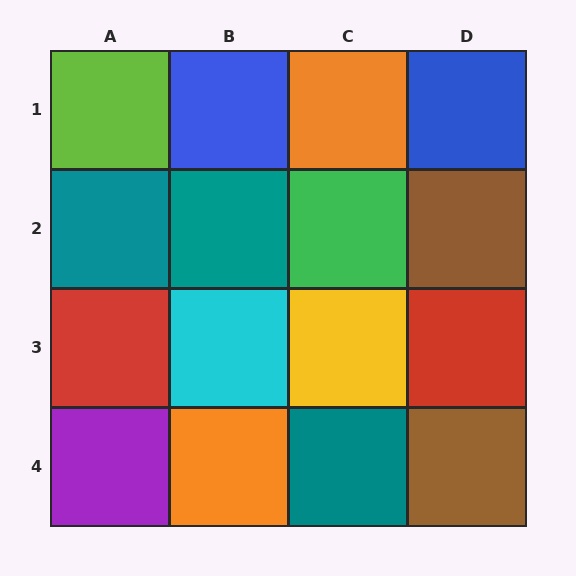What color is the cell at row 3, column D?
Red.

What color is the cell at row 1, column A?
Lime.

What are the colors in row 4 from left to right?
Purple, orange, teal, brown.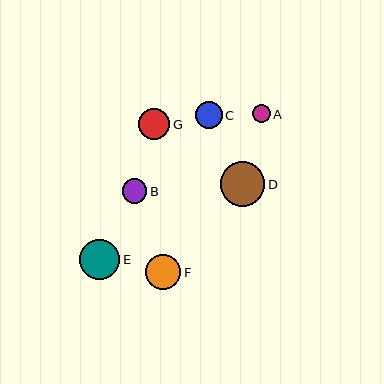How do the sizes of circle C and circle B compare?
Circle C and circle B are approximately the same size.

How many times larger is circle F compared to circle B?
Circle F is approximately 1.4 times the size of circle B.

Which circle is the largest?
Circle D is the largest with a size of approximately 44 pixels.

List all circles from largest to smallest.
From largest to smallest: D, E, F, G, C, B, A.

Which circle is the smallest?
Circle A is the smallest with a size of approximately 18 pixels.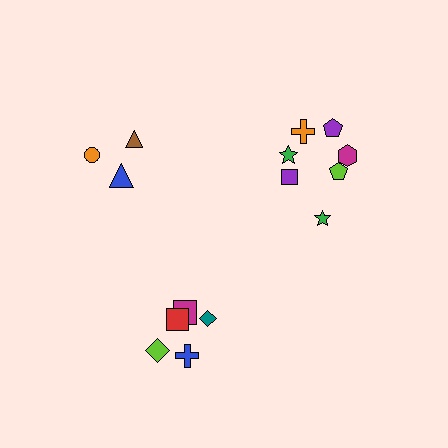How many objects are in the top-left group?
There are 3 objects.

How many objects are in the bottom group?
There are 5 objects.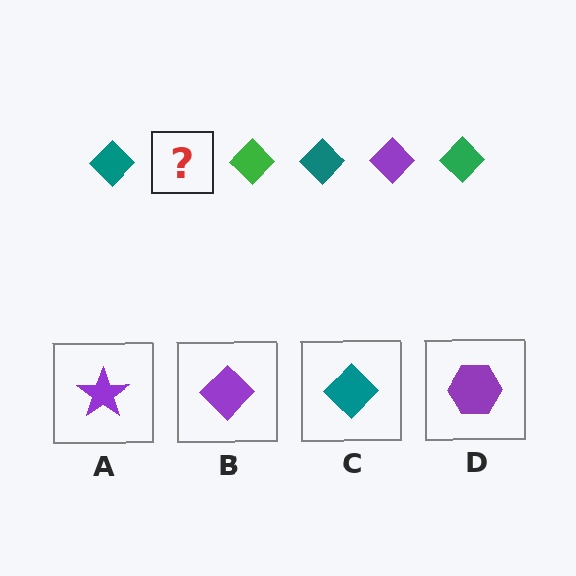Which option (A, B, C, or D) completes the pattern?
B.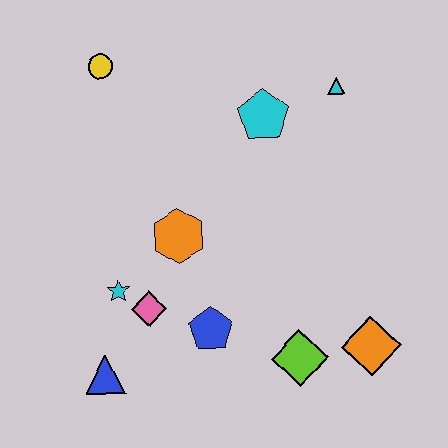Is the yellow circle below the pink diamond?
No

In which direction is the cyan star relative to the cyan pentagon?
The cyan star is below the cyan pentagon.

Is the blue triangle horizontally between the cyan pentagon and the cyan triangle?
No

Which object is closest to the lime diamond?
The orange diamond is closest to the lime diamond.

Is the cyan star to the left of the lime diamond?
Yes